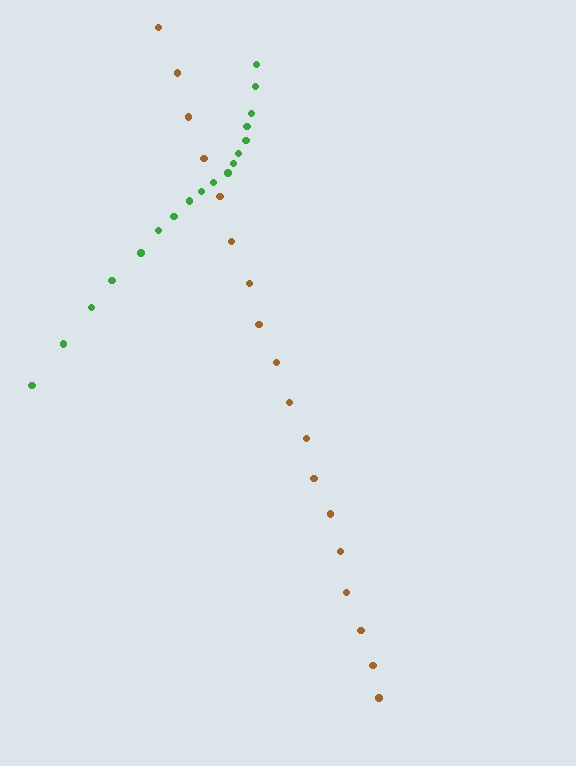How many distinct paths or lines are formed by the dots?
There are 2 distinct paths.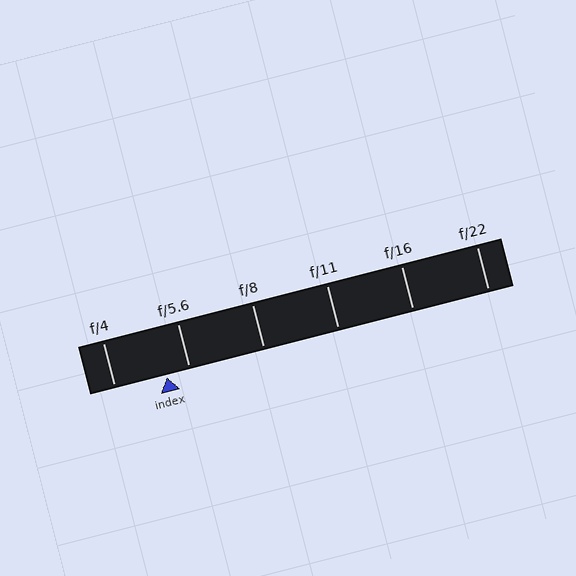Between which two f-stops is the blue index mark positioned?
The index mark is between f/4 and f/5.6.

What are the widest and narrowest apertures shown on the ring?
The widest aperture shown is f/4 and the narrowest is f/22.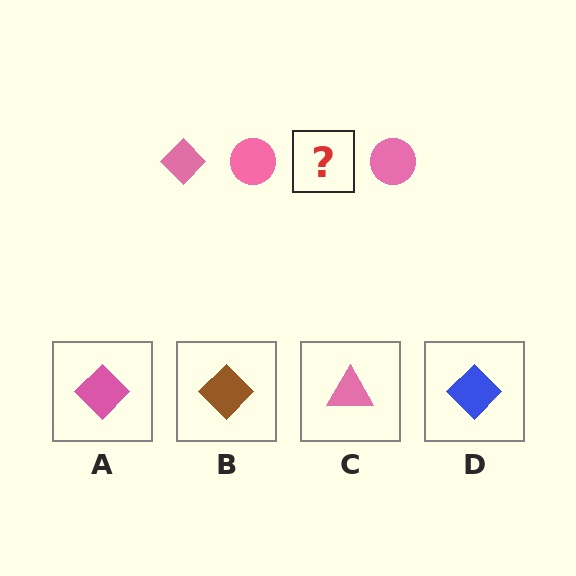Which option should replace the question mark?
Option A.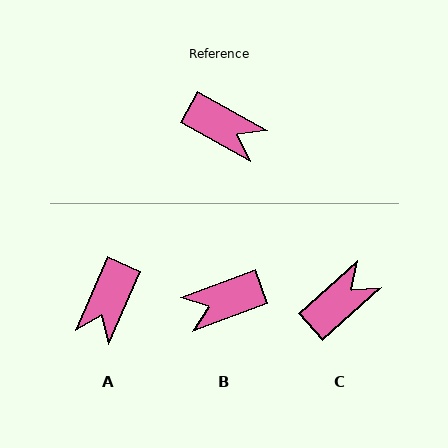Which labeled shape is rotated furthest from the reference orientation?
B, about 131 degrees away.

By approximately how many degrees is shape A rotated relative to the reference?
Approximately 84 degrees clockwise.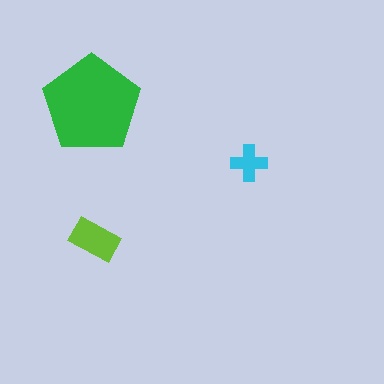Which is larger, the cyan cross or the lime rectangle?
The lime rectangle.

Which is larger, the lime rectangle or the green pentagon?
The green pentagon.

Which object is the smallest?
The cyan cross.